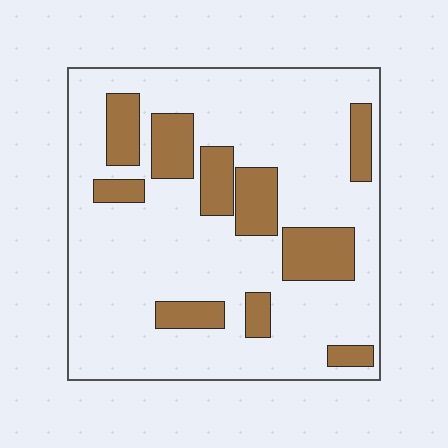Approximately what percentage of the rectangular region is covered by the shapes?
Approximately 20%.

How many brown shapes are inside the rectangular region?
10.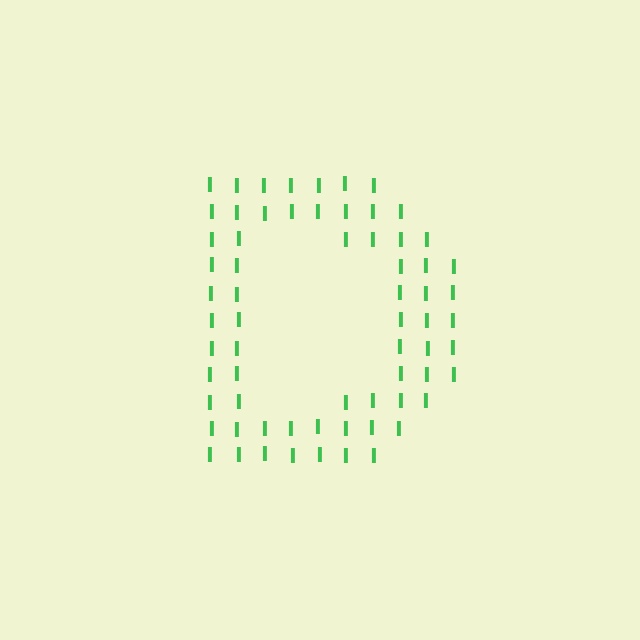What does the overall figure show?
The overall figure shows the letter D.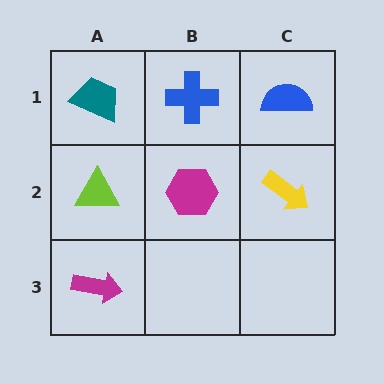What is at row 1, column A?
A teal trapezoid.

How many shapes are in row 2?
3 shapes.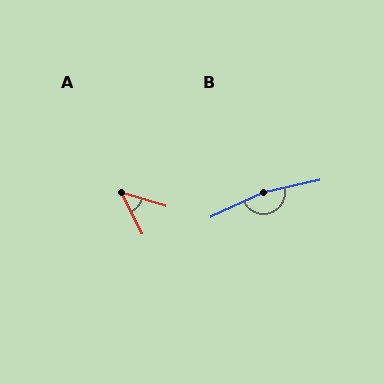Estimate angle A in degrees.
Approximately 48 degrees.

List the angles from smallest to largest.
A (48°), B (167°).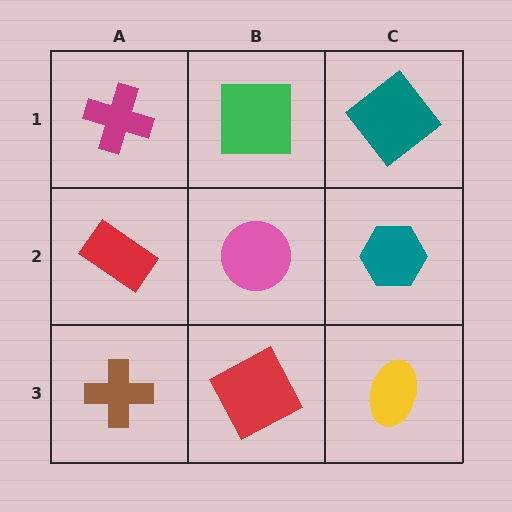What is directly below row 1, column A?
A red rectangle.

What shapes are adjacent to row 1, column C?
A teal hexagon (row 2, column C), a green square (row 1, column B).